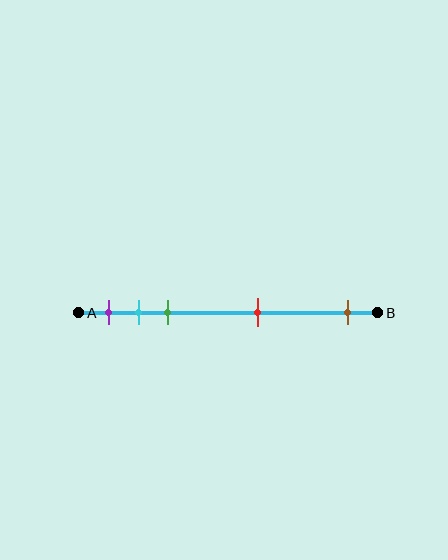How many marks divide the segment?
There are 5 marks dividing the segment.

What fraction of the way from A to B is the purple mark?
The purple mark is approximately 10% (0.1) of the way from A to B.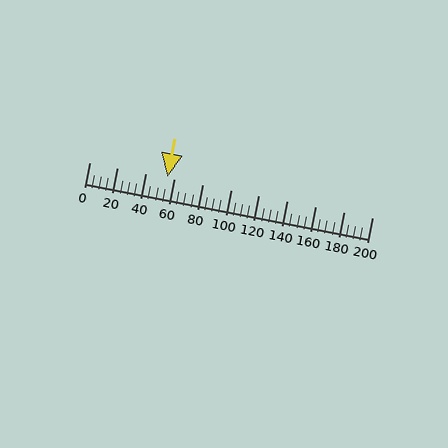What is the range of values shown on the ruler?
The ruler shows values from 0 to 200.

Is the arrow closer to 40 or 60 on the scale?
The arrow is closer to 60.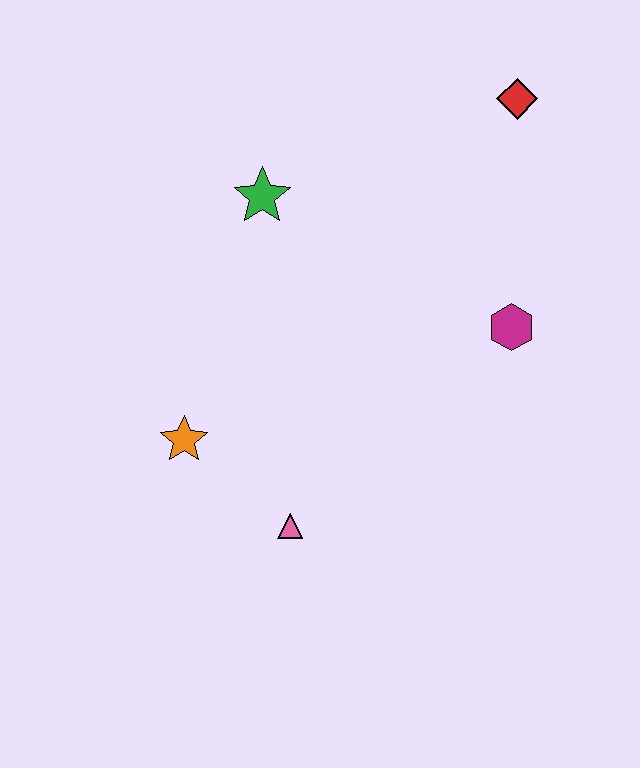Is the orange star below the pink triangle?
No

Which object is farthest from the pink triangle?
The red diamond is farthest from the pink triangle.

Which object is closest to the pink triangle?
The orange star is closest to the pink triangle.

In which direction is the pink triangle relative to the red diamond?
The pink triangle is below the red diamond.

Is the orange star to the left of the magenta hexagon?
Yes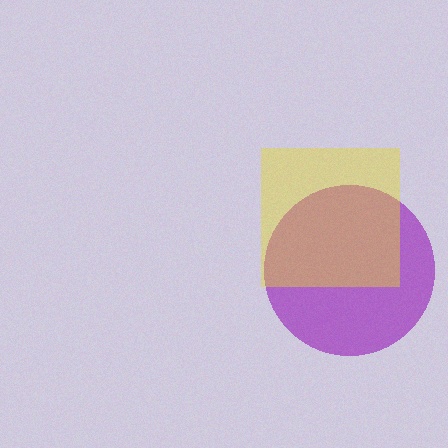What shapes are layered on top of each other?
The layered shapes are: a purple circle, a yellow square.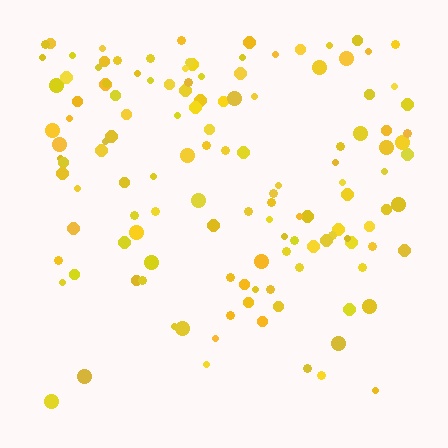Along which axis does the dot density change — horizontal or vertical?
Vertical.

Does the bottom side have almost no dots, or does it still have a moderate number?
Still a moderate number, just noticeably fewer than the top.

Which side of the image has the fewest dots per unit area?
The bottom.